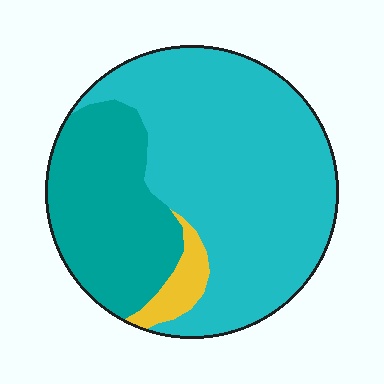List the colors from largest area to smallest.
From largest to smallest: cyan, teal, yellow.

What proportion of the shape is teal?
Teal takes up about one third (1/3) of the shape.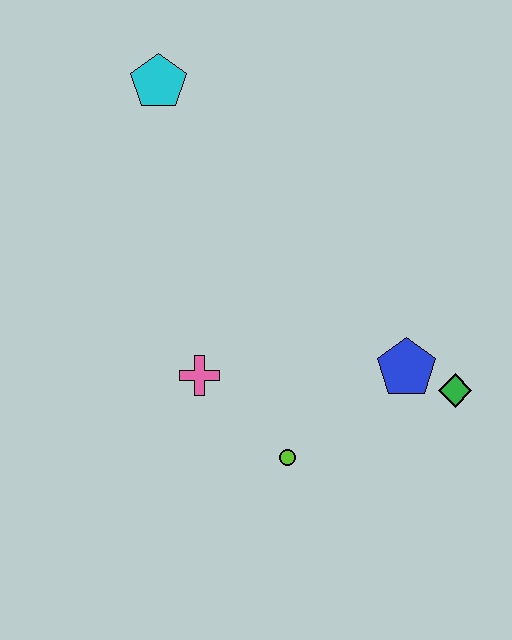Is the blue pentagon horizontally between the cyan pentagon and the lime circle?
No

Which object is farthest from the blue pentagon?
The cyan pentagon is farthest from the blue pentagon.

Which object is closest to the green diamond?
The blue pentagon is closest to the green diamond.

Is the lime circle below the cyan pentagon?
Yes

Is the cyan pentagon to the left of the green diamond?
Yes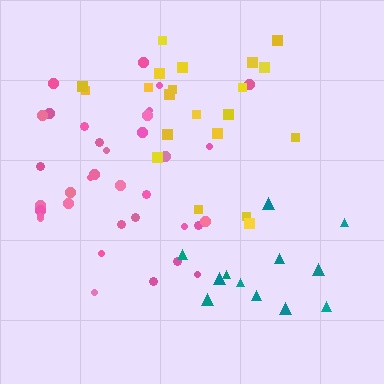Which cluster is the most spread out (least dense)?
Yellow.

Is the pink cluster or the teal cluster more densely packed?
Pink.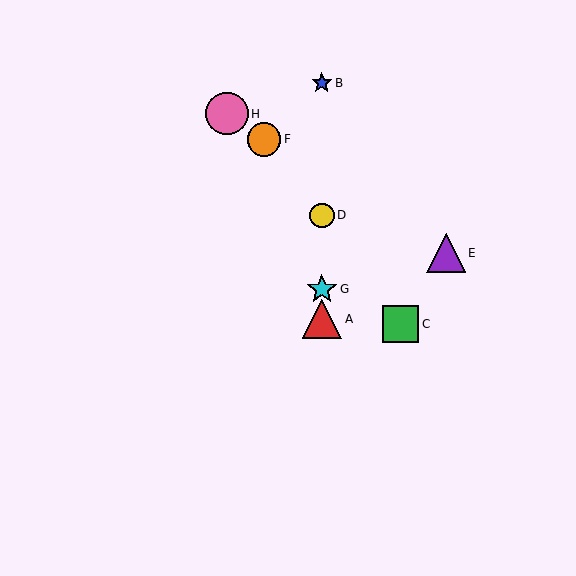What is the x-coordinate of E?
Object E is at x≈446.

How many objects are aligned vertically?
4 objects (A, B, D, G) are aligned vertically.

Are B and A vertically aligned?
Yes, both are at x≈322.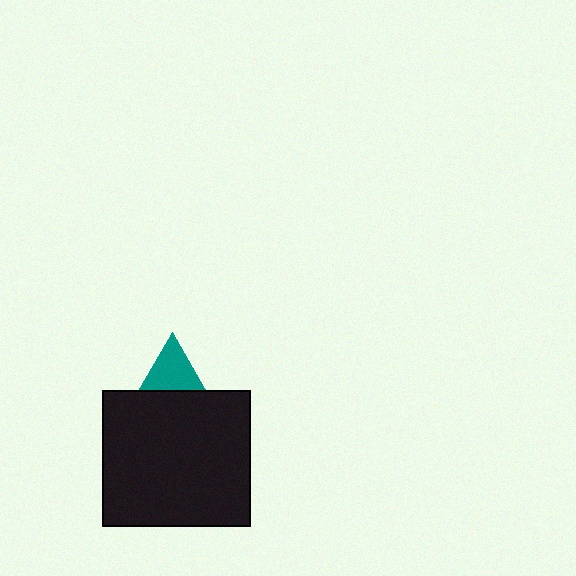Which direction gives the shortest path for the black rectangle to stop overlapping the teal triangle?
Moving down gives the shortest separation.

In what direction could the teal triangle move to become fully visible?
The teal triangle could move up. That would shift it out from behind the black rectangle entirely.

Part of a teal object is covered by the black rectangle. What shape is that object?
It is a triangle.